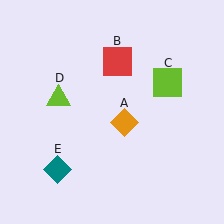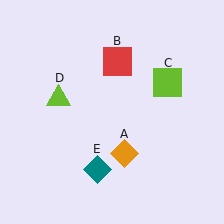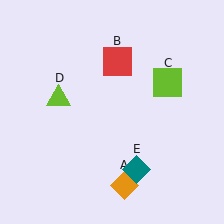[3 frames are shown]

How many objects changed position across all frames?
2 objects changed position: orange diamond (object A), teal diamond (object E).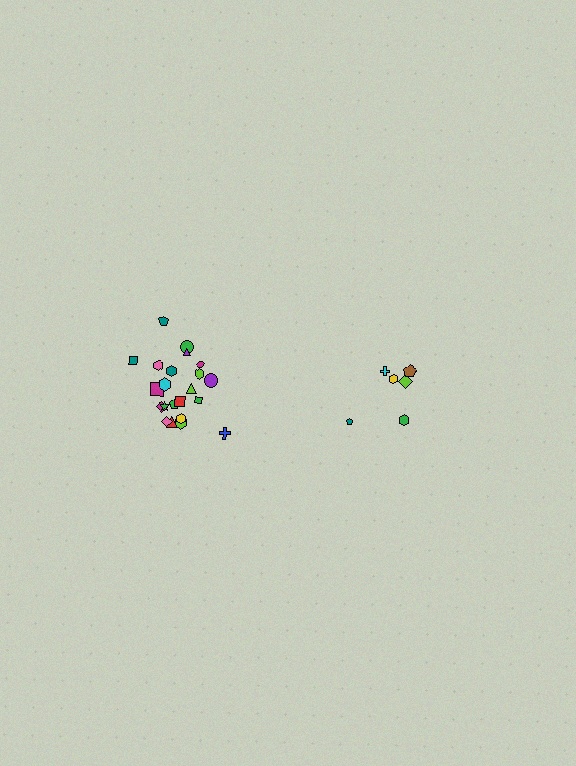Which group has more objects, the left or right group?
The left group.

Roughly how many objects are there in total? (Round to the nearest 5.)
Roughly 30 objects in total.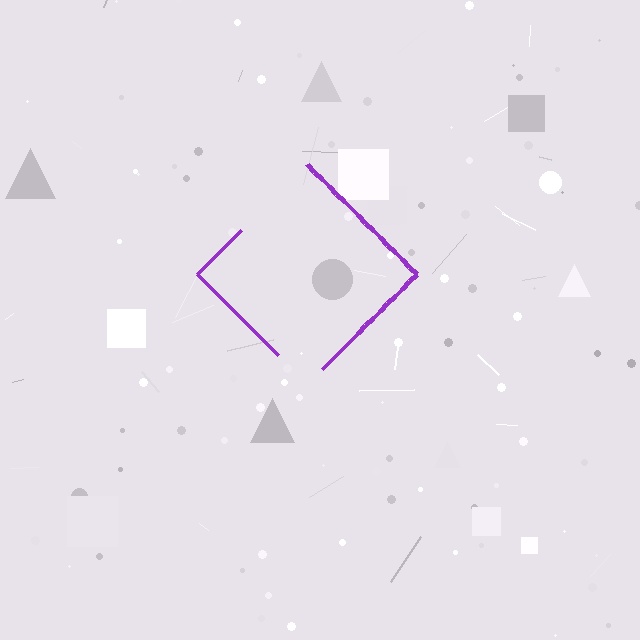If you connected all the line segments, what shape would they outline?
They would outline a diamond.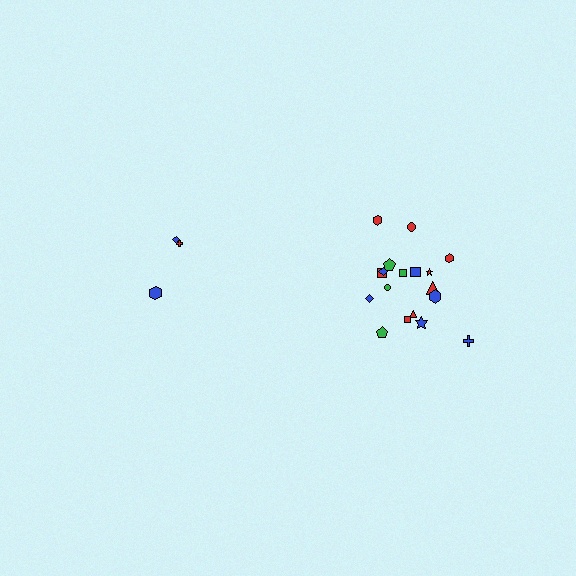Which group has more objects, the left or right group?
The right group.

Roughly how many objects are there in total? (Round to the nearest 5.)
Roughly 20 objects in total.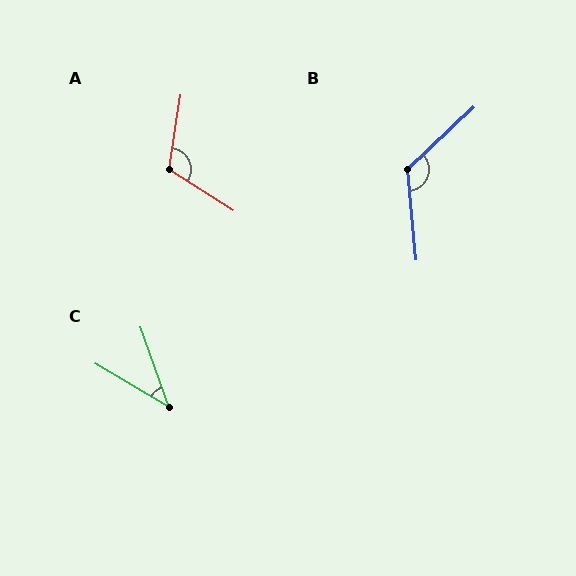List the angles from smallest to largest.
C (40°), A (114°), B (128°).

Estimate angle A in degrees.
Approximately 114 degrees.